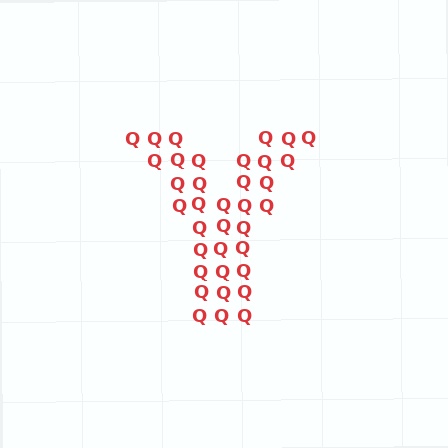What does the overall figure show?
The overall figure shows the letter Y.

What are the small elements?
The small elements are letter Q's.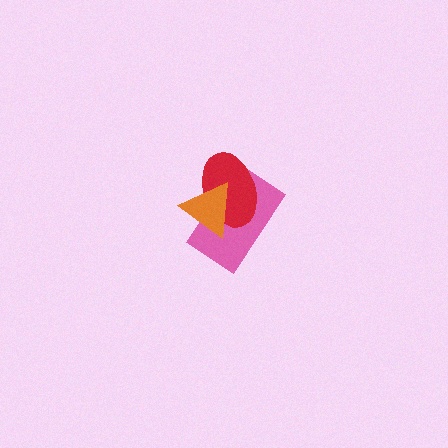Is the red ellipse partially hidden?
Yes, it is partially covered by another shape.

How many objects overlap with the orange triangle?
2 objects overlap with the orange triangle.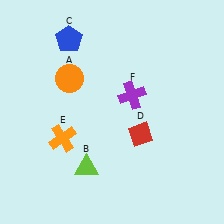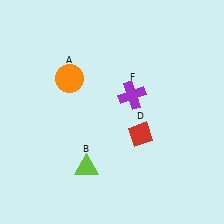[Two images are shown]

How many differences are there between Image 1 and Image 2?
There are 2 differences between the two images.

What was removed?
The blue pentagon (C), the orange cross (E) were removed in Image 2.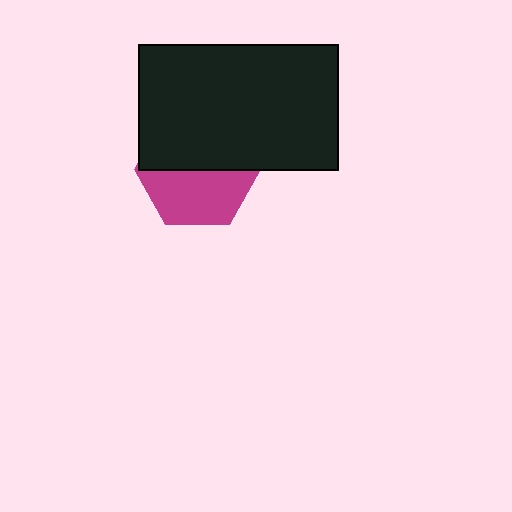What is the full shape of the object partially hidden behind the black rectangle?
The partially hidden object is a magenta hexagon.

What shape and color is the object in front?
The object in front is a black rectangle.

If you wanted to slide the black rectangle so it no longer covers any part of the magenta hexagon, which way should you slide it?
Slide it up — that is the most direct way to separate the two shapes.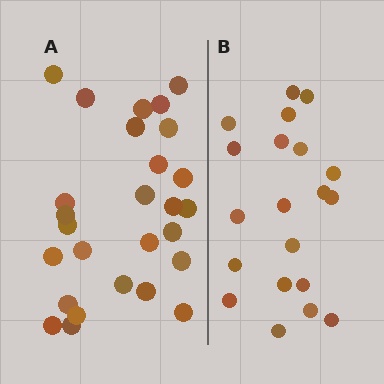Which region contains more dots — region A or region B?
Region A (the left region) has more dots.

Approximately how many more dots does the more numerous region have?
Region A has roughly 8 or so more dots than region B.